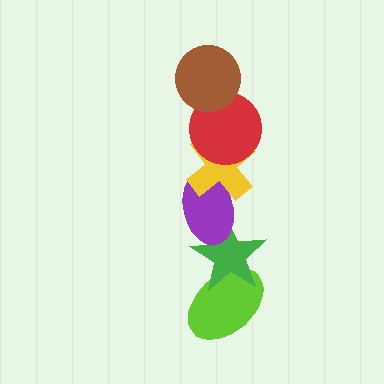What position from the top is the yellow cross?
The yellow cross is 3rd from the top.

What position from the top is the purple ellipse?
The purple ellipse is 4th from the top.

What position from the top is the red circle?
The red circle is 2nd from the top.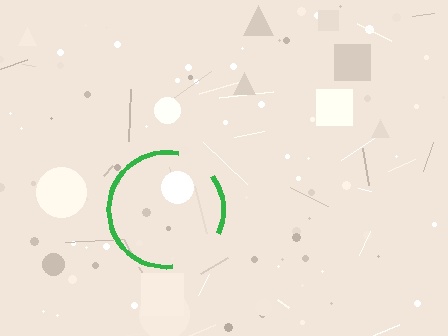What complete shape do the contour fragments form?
The contour fragments form a circle.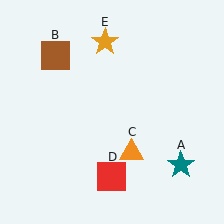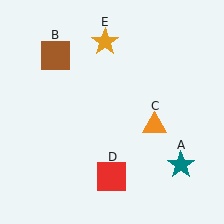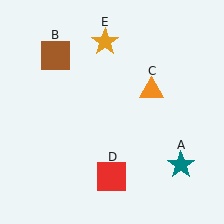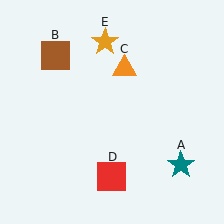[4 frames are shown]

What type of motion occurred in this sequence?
The orange triangle (object C) rotated counterclockwise around the center of the scene.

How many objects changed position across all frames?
1 object changed position: orange triangle (object C).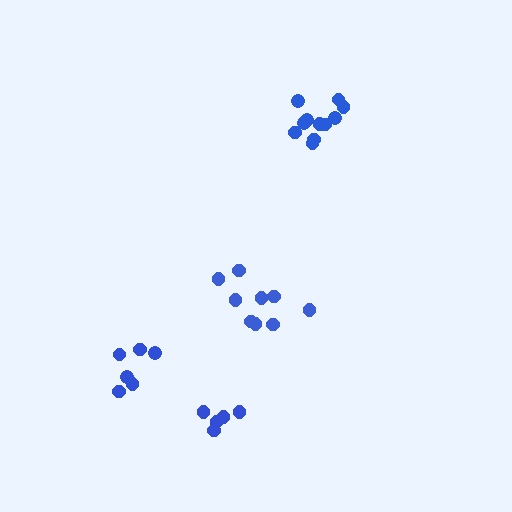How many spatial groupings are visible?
There are 4 spatial groupings.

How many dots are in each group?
Group 1: 9 dots, Group 2: 11 dots, Group 3: 6 dots, Group 4: 5 dots (31 total).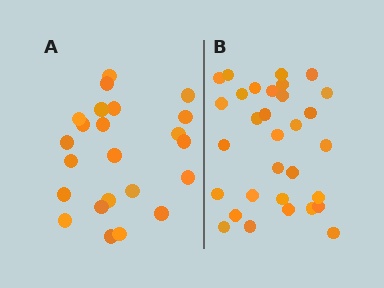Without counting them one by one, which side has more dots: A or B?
Region B (the right region) has more dots.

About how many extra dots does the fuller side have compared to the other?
Region B has roughly 8 or so more dots than region A.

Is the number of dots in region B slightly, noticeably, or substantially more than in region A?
Region B has noticeably more, but not dramatically so. The ratio is roughly 1.3 to 1.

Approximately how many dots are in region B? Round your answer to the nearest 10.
About 30 dots. (The exact count is 31, which rounds to 30.)